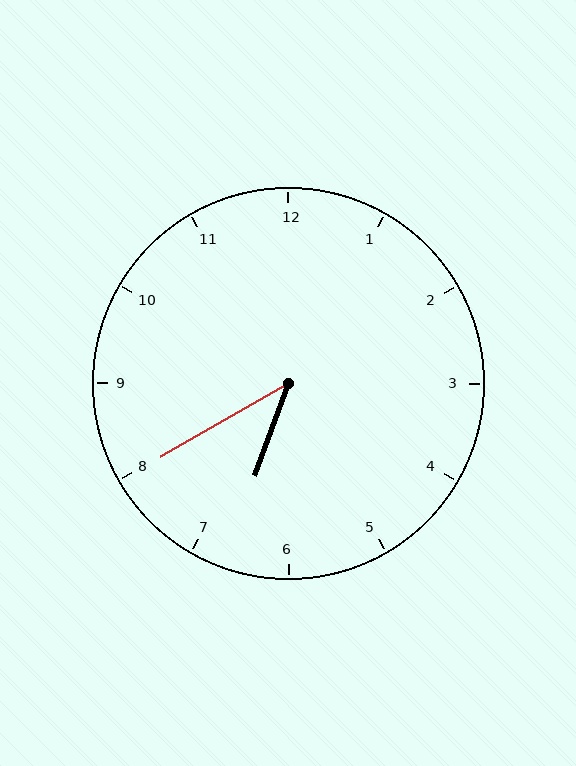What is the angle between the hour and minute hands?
Approximately 40 degrees.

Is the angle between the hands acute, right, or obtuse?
It is acute.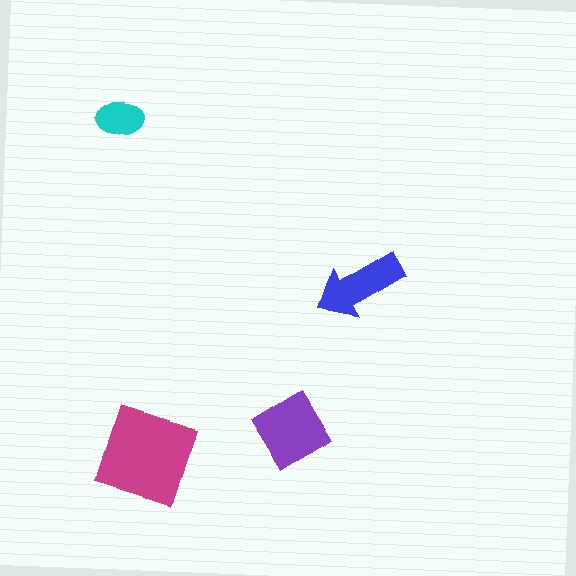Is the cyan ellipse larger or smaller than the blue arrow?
Smaller.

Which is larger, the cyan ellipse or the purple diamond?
The purple diamond.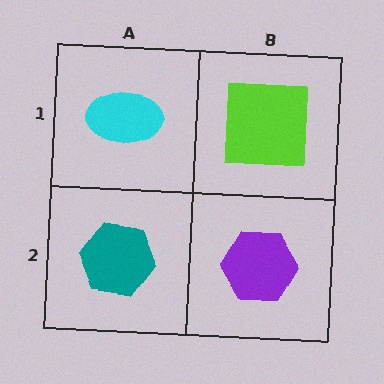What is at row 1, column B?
A lime square.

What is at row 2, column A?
A teal hexagon.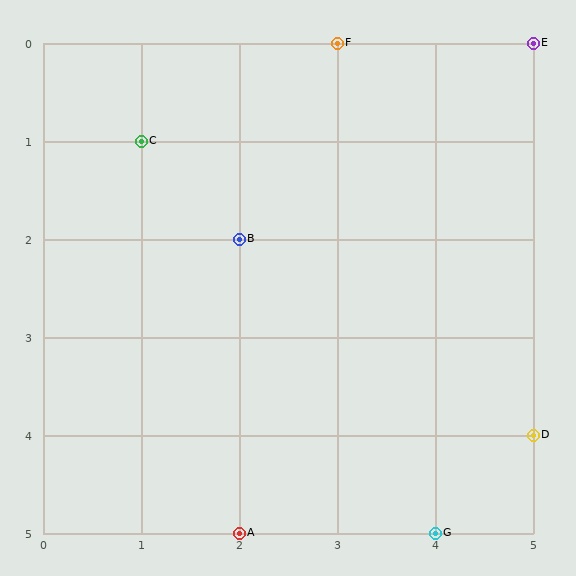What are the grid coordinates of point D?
Point D is at grid coordinates (5, 4).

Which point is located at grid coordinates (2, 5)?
Point A is at (2, 5).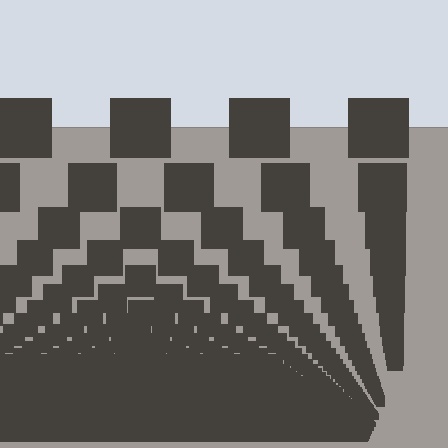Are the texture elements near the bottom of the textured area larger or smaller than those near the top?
Smaller. The gradient is inverted — elements near the bottom are smaller and denser.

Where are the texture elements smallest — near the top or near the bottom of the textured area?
Near the bottom.